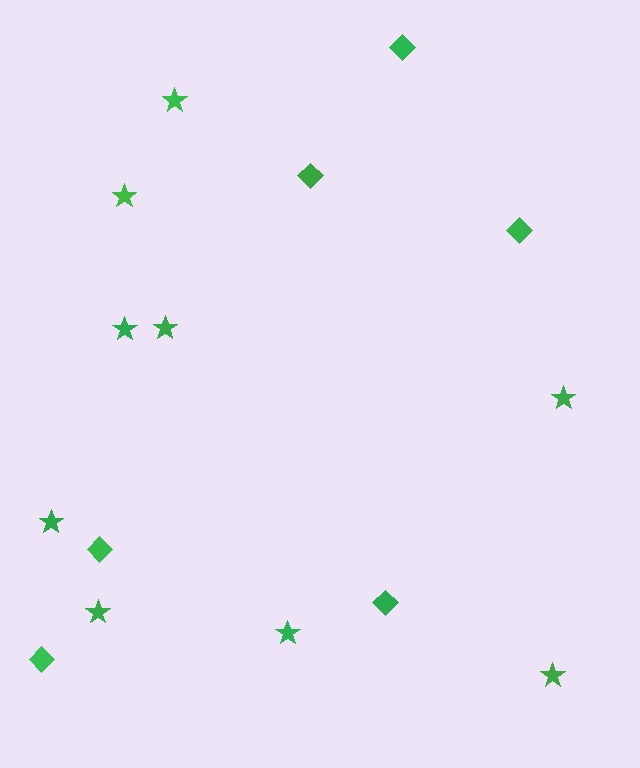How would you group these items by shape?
There are 2 groups: one group of diamonds (6) and one group of stars (9).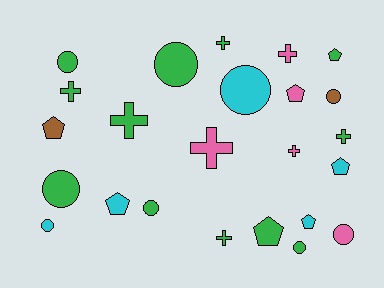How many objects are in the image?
There are 24 objects.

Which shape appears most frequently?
Circle, with 9 objects.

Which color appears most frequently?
Green, with 12 objects.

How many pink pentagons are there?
There is 1 pink pentagon.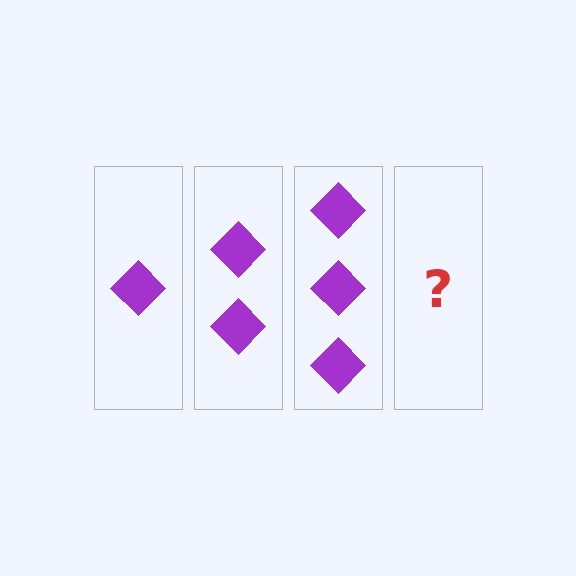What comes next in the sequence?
The next element should be 4 diamonds.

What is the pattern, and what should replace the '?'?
The pattern is that each step adds one more diamond. The '?' should be 4 diamonds.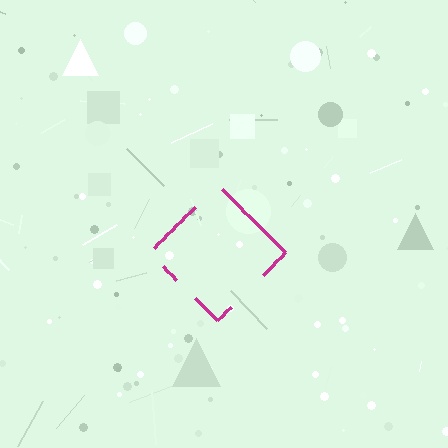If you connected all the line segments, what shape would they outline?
They would outline a diamond.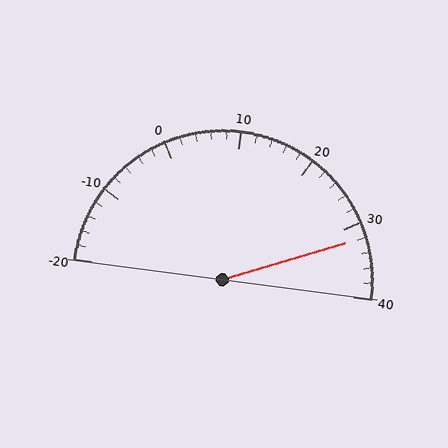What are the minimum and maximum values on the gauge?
The gauge ranges from -20 to 40.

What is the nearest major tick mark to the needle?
The nearest major tick mark is 30.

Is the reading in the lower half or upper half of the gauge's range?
The reading is in the upper half of the range (-20 to 40).